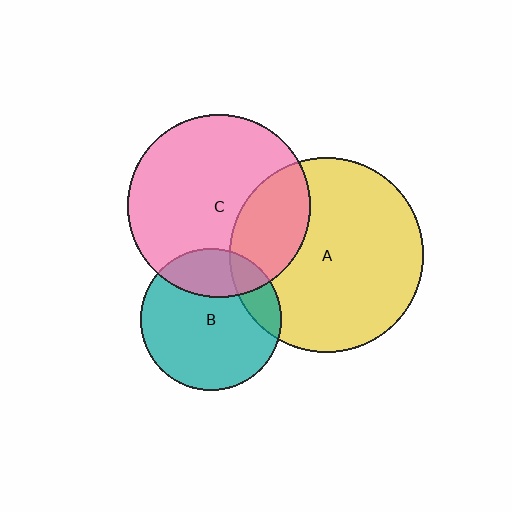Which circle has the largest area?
Circle A (yellow).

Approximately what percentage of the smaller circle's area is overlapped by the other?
Approximately 15%.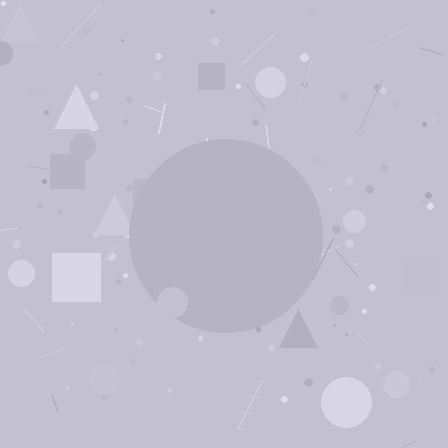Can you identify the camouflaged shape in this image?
The camouflaged shape is a circle.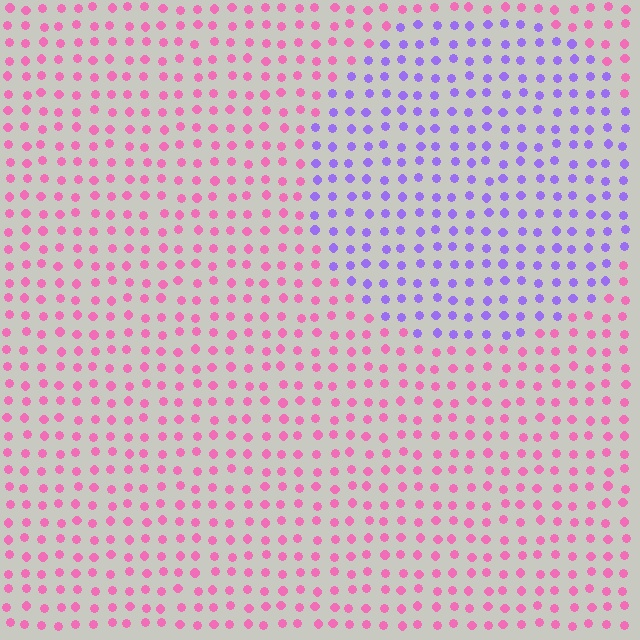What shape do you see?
I see a circle.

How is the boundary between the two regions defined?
The boundary is defined purely by a slight shift in hue (about 65 degrees). Spacing, size, and orientation are identical on both sides.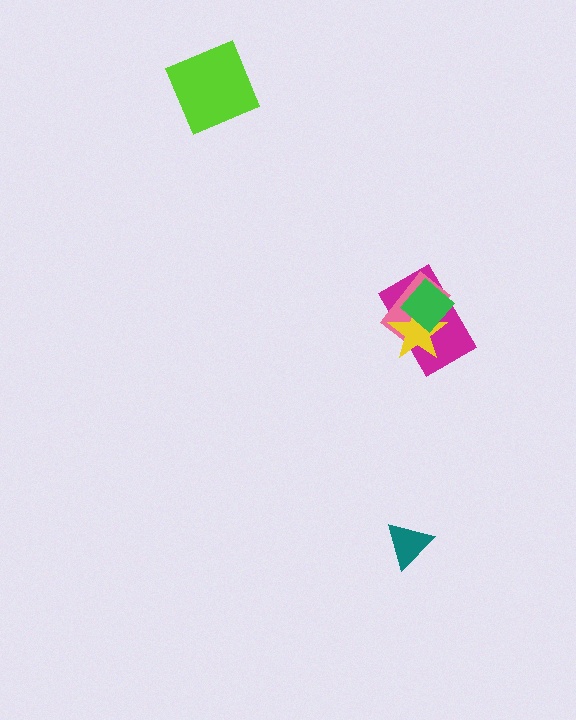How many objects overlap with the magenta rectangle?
3 objects overlap with the magenta rectangle.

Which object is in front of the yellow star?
The green diamond is in front of the yellow star.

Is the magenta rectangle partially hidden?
Yes, it is partially covered by another shape.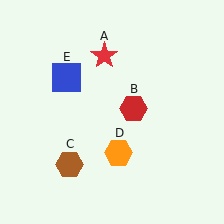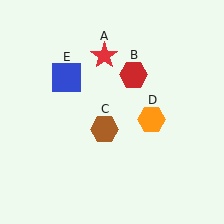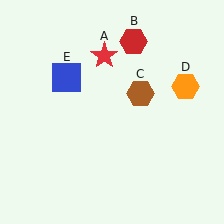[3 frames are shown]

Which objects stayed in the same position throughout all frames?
Red star (object A) and blue square (object E) remained stationary.